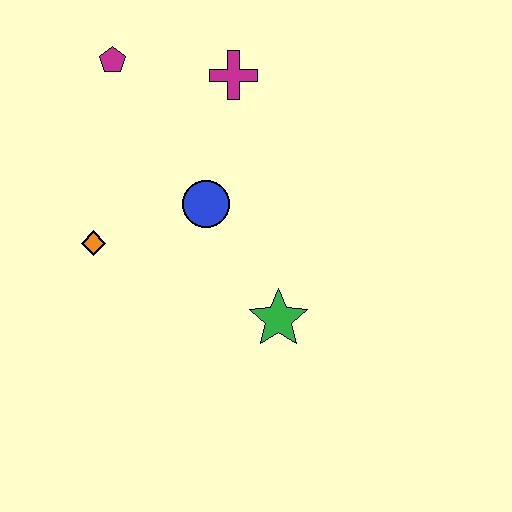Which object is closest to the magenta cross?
The magenta pentagon is closest to the magenta cross.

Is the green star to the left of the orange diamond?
No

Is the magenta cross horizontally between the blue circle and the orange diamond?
No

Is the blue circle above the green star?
Yes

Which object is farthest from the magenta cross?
The green star is farthest from the magenta cross.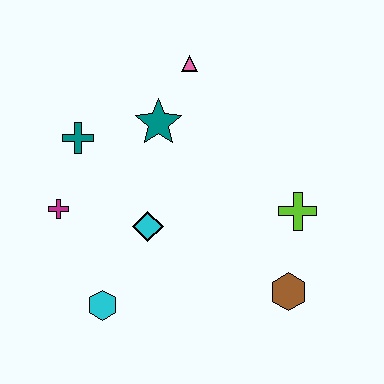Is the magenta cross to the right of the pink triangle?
No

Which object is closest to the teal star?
The pink triangle is closest to the teal star.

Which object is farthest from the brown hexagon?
The teal cross is farthest from the brown hexagon.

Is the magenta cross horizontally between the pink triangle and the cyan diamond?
No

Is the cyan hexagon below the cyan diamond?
Yes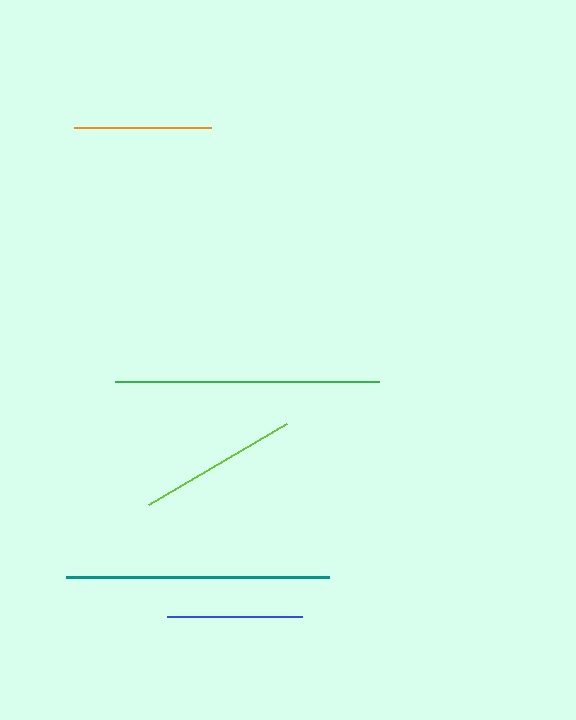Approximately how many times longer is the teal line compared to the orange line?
The teal line is approximately 1.9 times the length of the orange line.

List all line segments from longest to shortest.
From longest to shortest: green, teal, lime, orange, blue.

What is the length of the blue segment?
The blue segment is approximately 135 pixels long.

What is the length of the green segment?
The green segment is approximately 263 pixels long.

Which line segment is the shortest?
The blue line is the shortest at approximately 135 pixels.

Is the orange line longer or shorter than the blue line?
The orange line is longer than the blue line.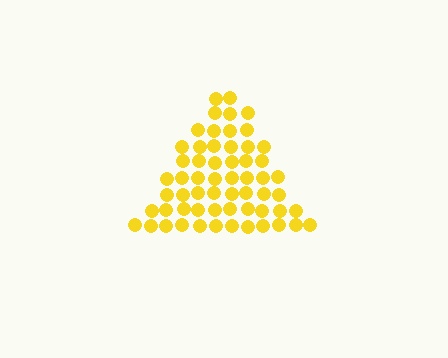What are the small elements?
The small elements are circles.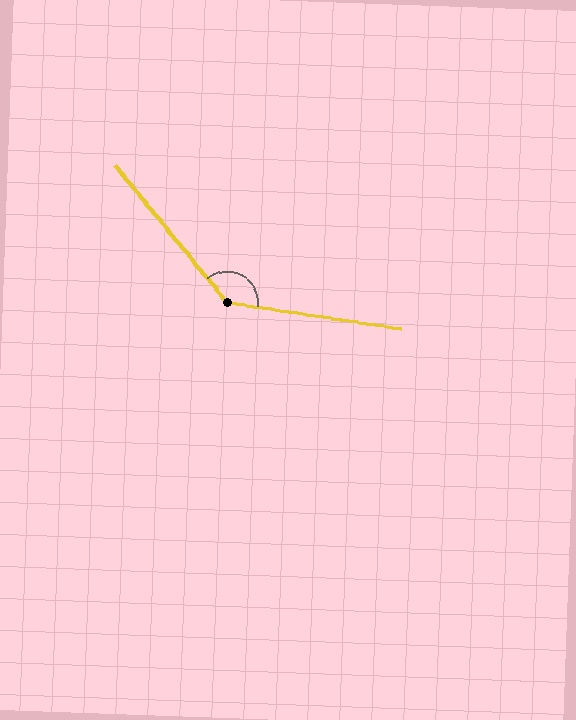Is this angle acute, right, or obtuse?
It is obtuse.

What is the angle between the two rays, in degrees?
Approximately 138 degrees.